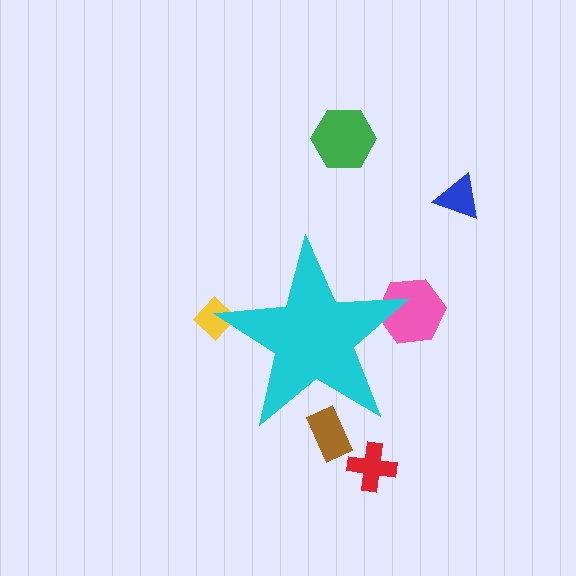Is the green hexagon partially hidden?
No, the green hexagon is fully visible.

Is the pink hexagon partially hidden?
Yes, the pink hexagon is partially hidden behind the cyan star.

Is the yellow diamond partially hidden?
Yes, the yellow diamond is partially hidden behind the cyan star.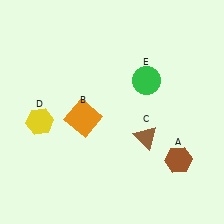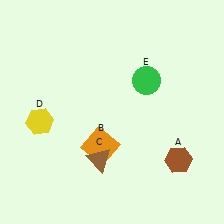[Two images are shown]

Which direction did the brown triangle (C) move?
The brown triangle (C) moved left.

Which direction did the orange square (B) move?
The orange square (B) moved down.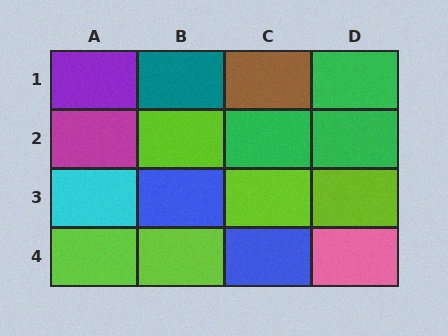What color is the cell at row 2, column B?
Lime.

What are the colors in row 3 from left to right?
Cyan, blue, lime, lime.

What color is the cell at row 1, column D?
Green.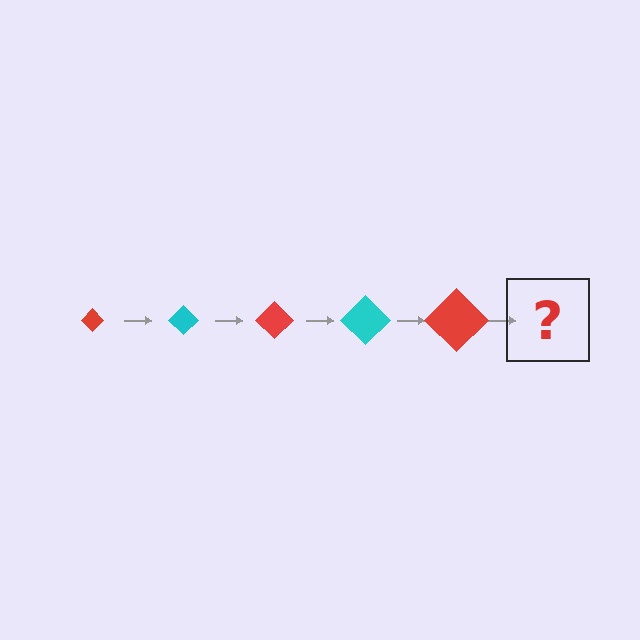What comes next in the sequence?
The next element should be a cyan diamond, larger than the previous one.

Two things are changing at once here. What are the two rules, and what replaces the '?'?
The two rules are that the diamond grows larger each step and the color cycles through red and cyan. The '?' should be a cyan diamond, larger than the previous one.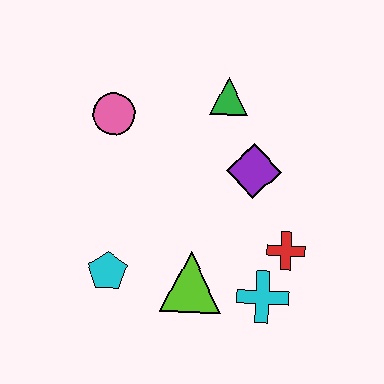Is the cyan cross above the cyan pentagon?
No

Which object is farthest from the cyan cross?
The pink circle is farthest from the cyan cross.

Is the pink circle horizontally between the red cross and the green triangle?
No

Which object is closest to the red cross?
The cyan cross is closest to the red cross.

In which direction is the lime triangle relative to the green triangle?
The lime triangle is below the green triangle.